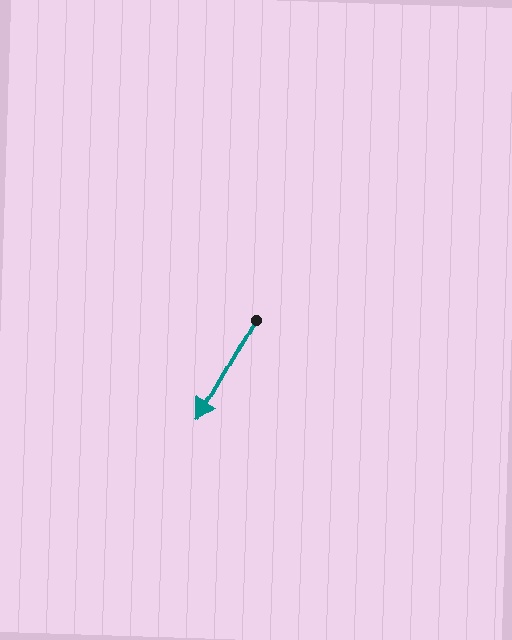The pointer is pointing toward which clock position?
Roughly 7 o'clock.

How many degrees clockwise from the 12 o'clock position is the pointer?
Approximately 210 degrees.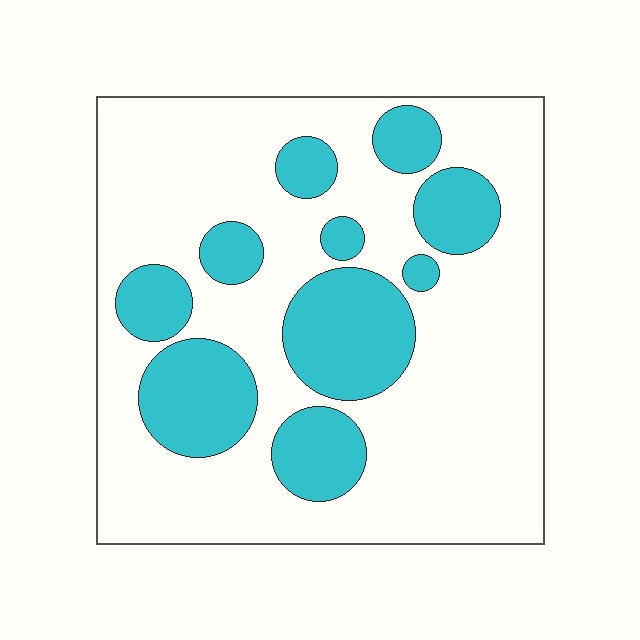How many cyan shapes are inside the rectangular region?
10.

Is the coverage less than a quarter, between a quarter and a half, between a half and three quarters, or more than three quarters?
Between a quarter and a half.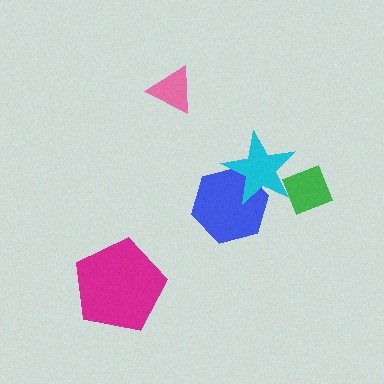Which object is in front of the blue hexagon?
The cyan star is in front of the blue hexagon.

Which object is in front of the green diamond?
The cyan star is in front of the green diamond.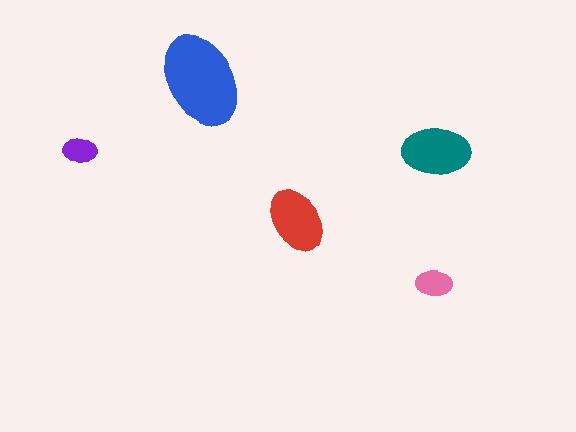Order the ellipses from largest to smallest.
the blue one, the teal one, the red one, the pink one, the purple one.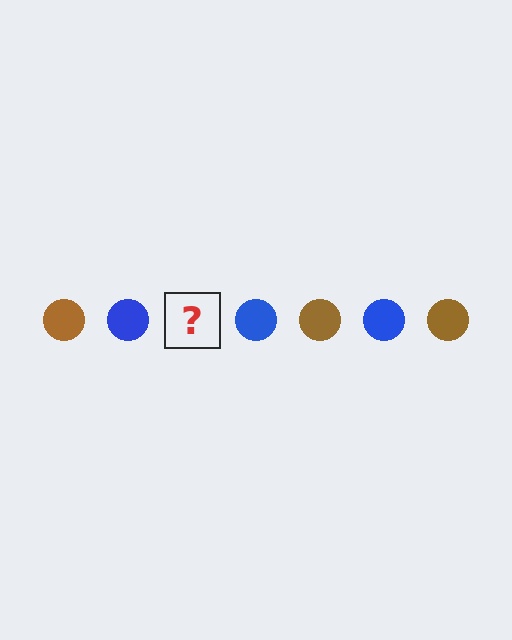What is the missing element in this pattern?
The missing element is a brown circle.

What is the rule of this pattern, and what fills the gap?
The rule is that the pattern cycles through brown, blue circles. The gap should be filled with a brown circle.